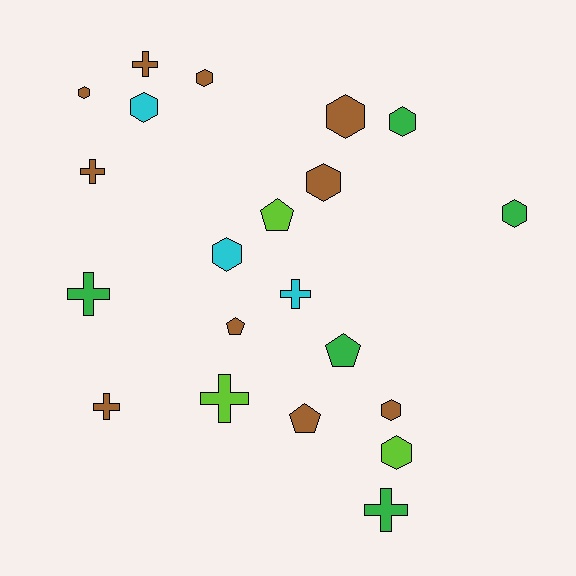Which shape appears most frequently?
Hexagon, with 10 objects.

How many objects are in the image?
There are 21 objects.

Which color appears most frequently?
Brown, with 10 objects.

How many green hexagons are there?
There are 2 green hexagons.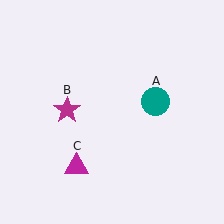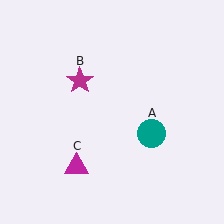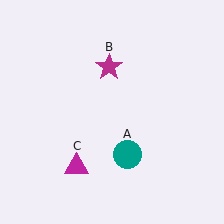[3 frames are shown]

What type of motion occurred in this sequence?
The teal circle (object A), magenta star (object B) rotated clockwise around the center of the scene.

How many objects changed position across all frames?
2 objects changed position: teal circle (object A), magenta star (object B).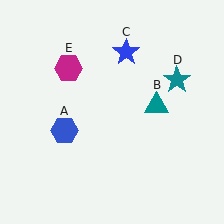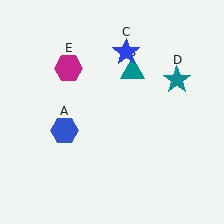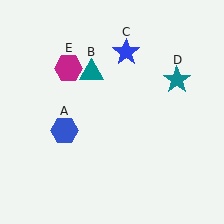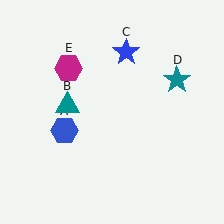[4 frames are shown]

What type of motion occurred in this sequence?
The teal triangle (object B) rotated counterclockwise around the center of the scene.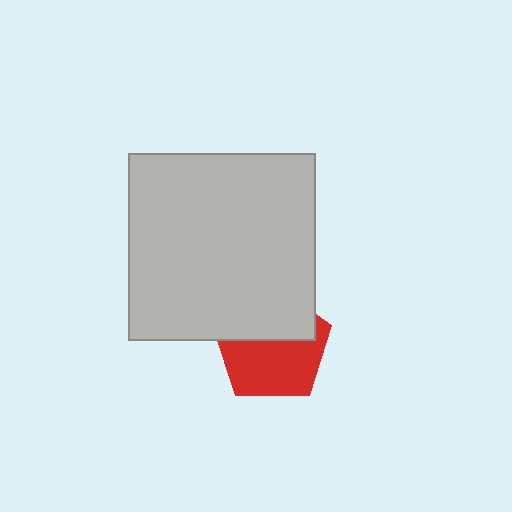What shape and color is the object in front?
The object in front is a light gray square.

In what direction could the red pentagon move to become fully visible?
The red pentagon could move down. That would shift it out from behind the light gray square entirely.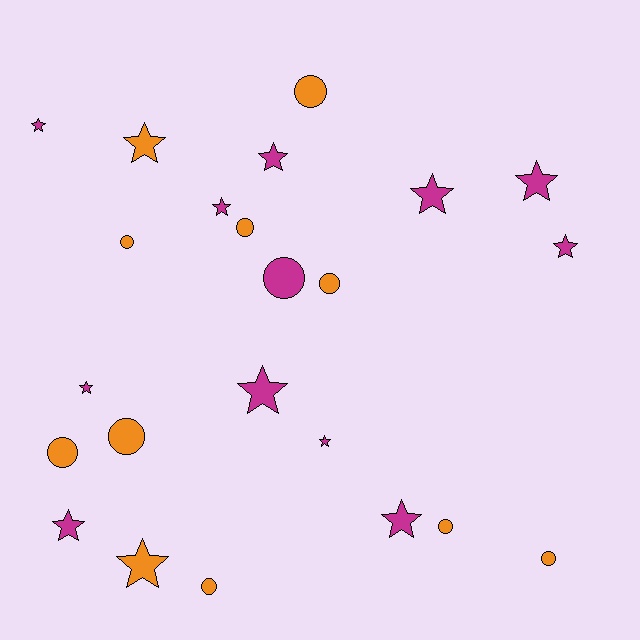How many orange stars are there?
There are 2 orange stars.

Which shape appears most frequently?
Star, with 13 objects.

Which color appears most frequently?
Magenta, with 12 objects.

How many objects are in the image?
There are 23 objects.